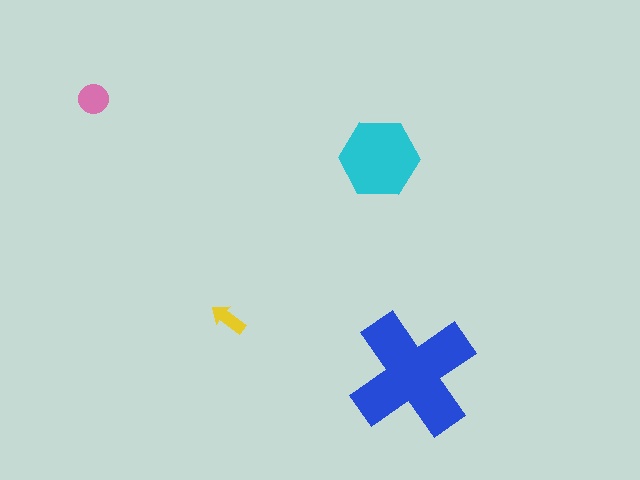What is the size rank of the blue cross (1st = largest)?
1st.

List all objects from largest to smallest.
The blue cross, the cyan hexagon, the pink circle, the yellow arrow.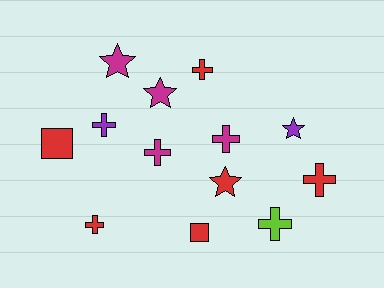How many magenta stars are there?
There are 2 magenta stars.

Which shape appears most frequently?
Cross, with 7 objects.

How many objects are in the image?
There are 13 objects.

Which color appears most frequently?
Red, with 6 objects.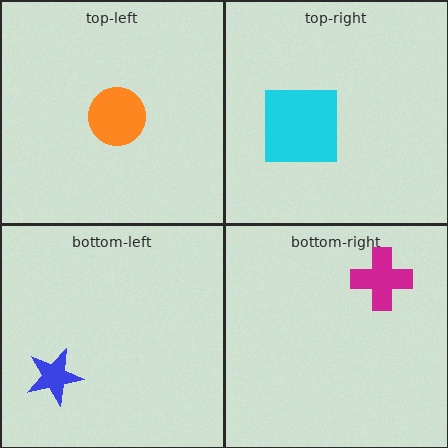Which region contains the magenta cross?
The bottom-right region.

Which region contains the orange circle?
The top-left region.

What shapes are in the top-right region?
The cyan square.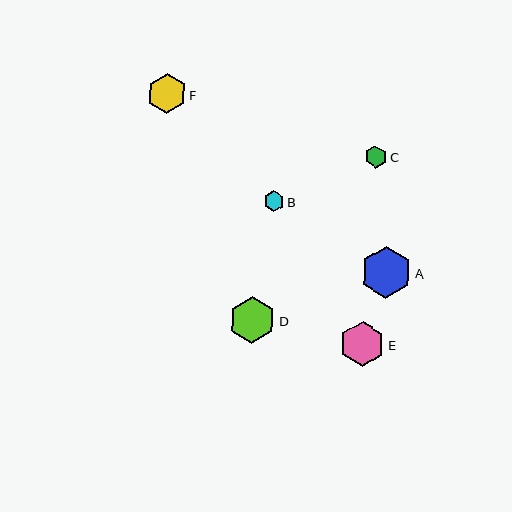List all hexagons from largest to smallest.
From largest to smallest: A, D, E, F, C, B.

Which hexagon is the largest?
Hexagon A is the largest with a size of approximately 51 pixels.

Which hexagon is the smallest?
Hexagon B is the smallest with a size of approximately 20 pixels.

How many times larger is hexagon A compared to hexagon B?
Hexagon A is approximately 2.5 times the size of hexagon B.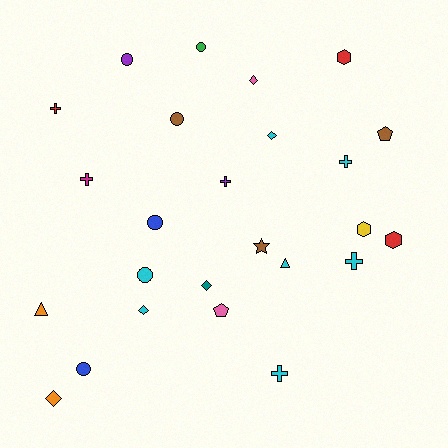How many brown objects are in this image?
There are 3 brown objects.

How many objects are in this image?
There are 25 objects.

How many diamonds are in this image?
There are 5 diamonds.